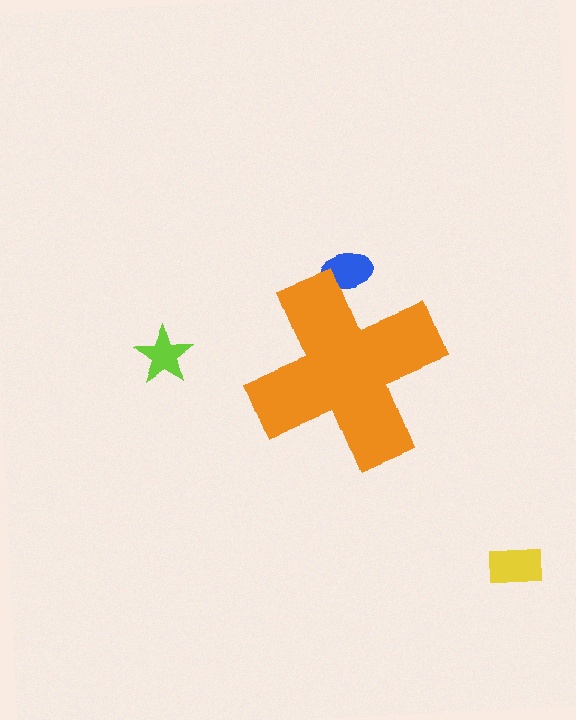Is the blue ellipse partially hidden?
Yes, the blue ellipse is partially hidden behind the orange cross.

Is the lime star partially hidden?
No, the lime star is fully visible.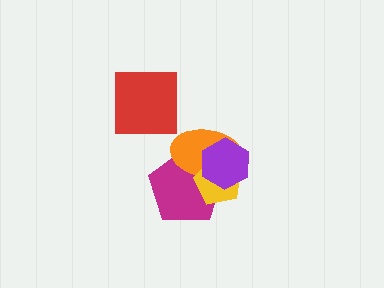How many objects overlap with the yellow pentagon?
3 objects overlap with the yellow pentagon.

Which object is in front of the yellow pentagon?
The purple hexagon is in front of the yellow pentagon.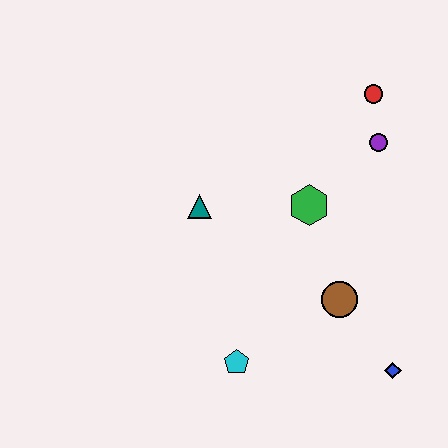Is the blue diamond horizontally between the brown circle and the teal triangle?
No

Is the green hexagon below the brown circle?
No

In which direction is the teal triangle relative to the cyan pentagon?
The teal triangle is above the cyan pentagon.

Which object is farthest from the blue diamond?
The red circle is farthest from the blue diamond.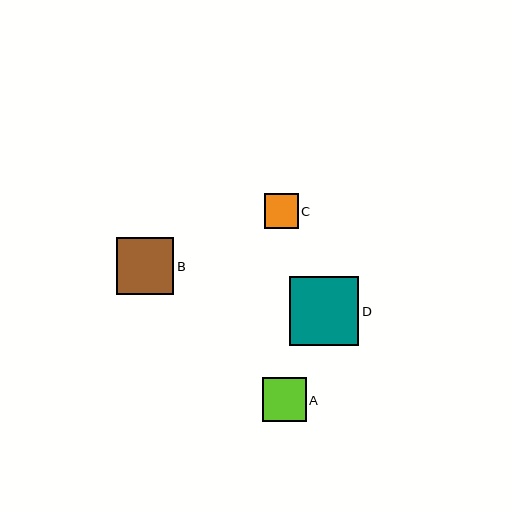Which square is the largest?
Square D is the largest with a size of approximately 69 pixels.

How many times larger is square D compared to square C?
Square D is approximately 2.0 times the size of square C.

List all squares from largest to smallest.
From largest to smallest: D, B, A, C.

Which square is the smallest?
Square C is the smallest with a size of approximately 34 pixels.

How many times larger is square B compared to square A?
Square B is approximately 1.3 times the size of square A.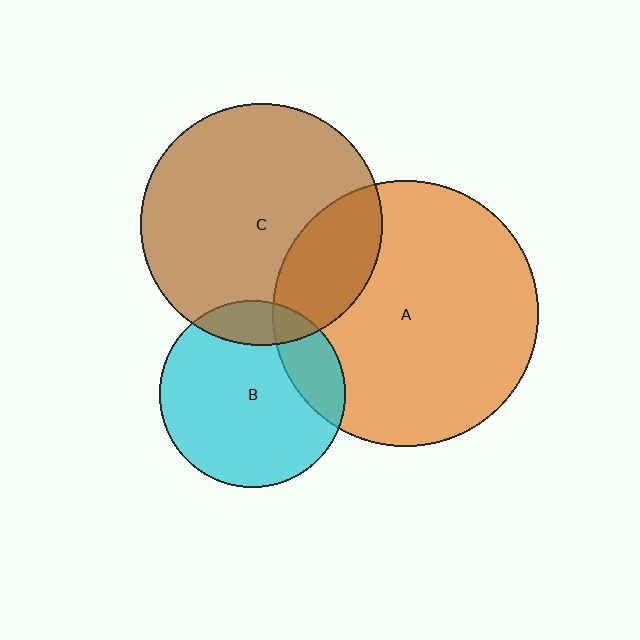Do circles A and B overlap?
Yes.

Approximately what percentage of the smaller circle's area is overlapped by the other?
Approximately 20%.